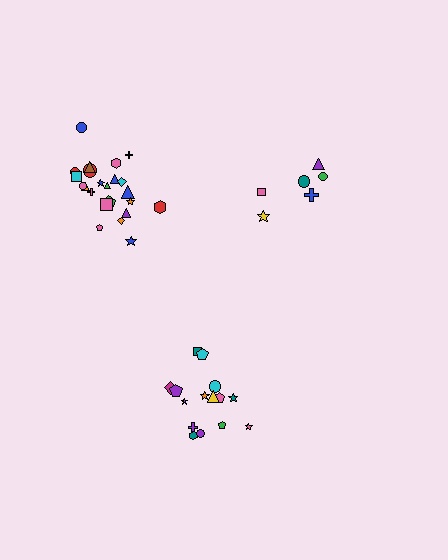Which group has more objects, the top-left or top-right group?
The top-left group.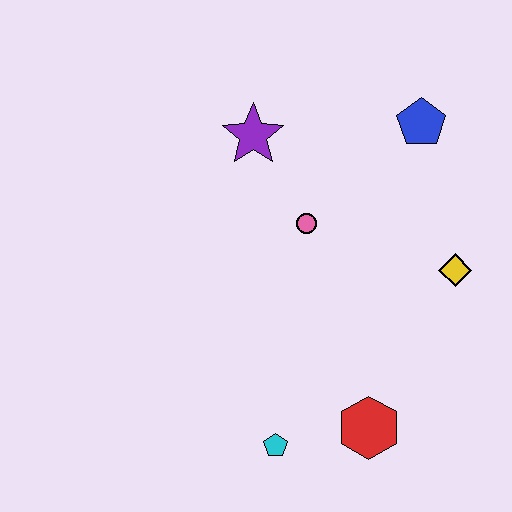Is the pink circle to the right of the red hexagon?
No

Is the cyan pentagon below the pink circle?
Yes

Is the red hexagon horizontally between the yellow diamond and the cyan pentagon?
Yes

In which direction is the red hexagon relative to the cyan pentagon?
The red hexagon is to the right of the cyan pentagon.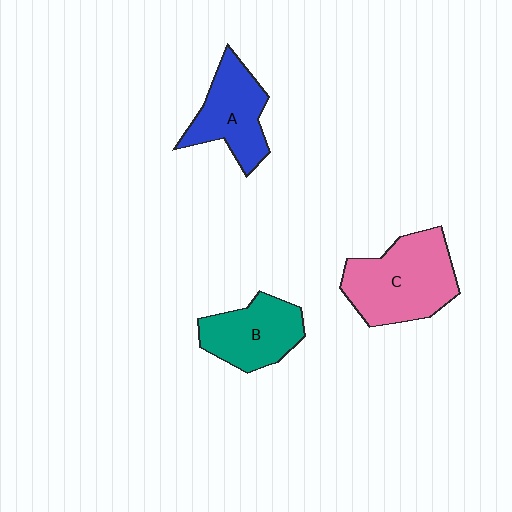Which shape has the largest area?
Shape C (pink).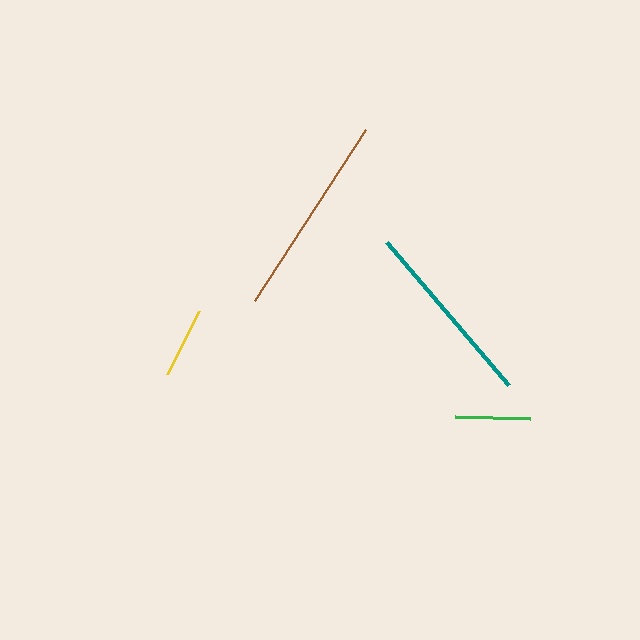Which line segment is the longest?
The brown line is the longest at approximately 204 pixels.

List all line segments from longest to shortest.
From longest to shortest: brown, teal, green, yellow.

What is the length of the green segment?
The green segment is approximately 75 pixels long.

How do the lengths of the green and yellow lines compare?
The green and yellow lines are approximately the same length.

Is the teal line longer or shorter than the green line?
The teal line is longer than the green line.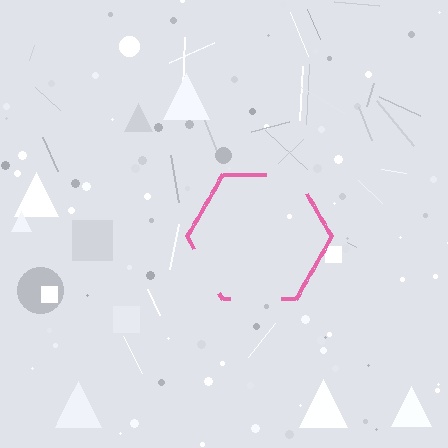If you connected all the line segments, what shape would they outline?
They would outline a hexagon.